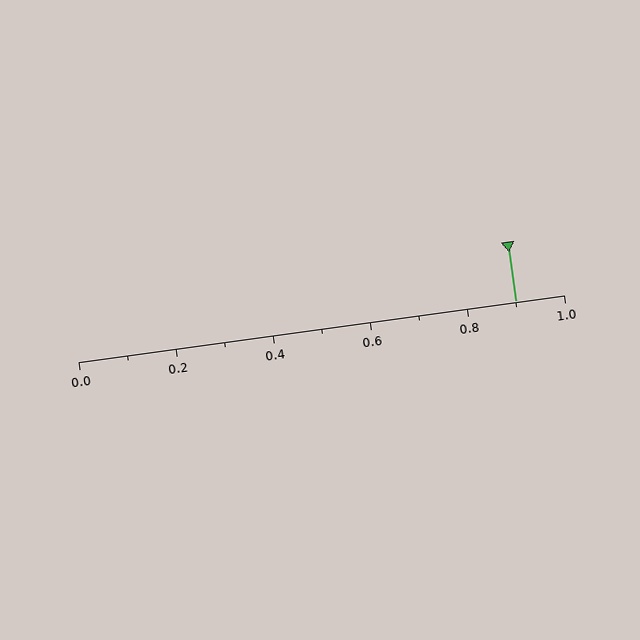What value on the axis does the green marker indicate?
The marker indicates approximately 0.9.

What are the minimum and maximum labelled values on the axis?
The axis runs from 0.0 to 1.0.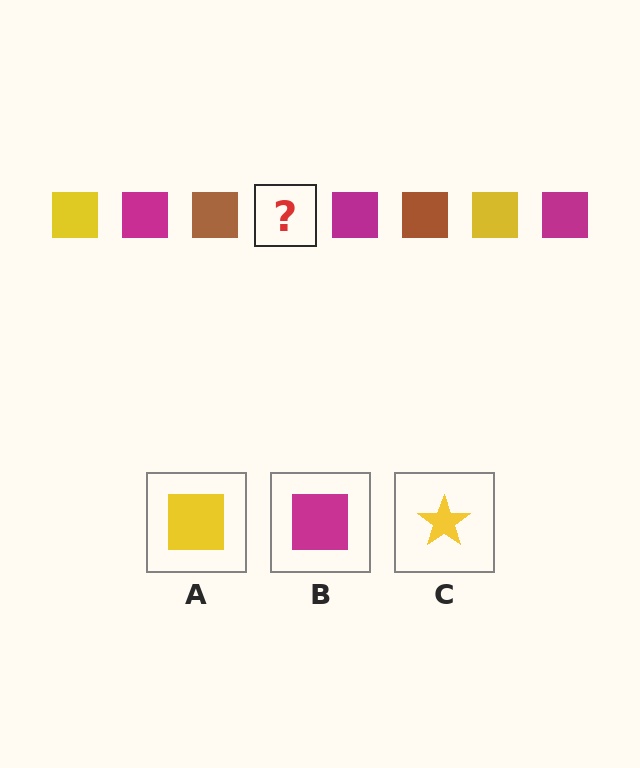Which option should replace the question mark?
Option A.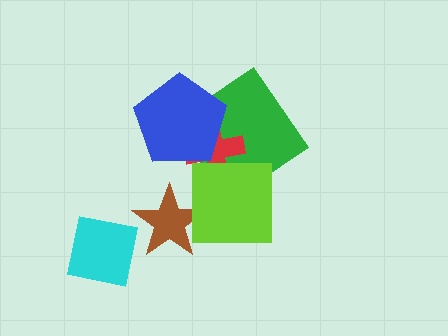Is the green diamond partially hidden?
Yes, it is partially covered by another shape.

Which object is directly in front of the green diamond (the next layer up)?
The red cross is directly in front of the green diamond.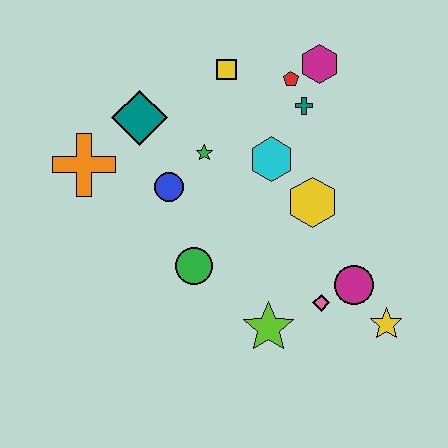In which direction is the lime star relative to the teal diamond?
The lime star is below the teal diamond.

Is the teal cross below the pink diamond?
No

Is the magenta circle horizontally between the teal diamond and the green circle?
No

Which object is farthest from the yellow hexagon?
The orange cross is farthest from the yellow hexagon.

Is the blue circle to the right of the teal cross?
No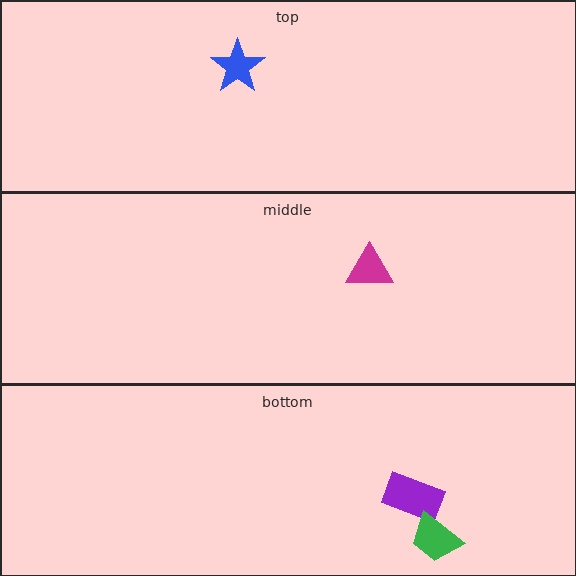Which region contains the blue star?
The top region.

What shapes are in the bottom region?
The purple rectangle, the green trapezoid.